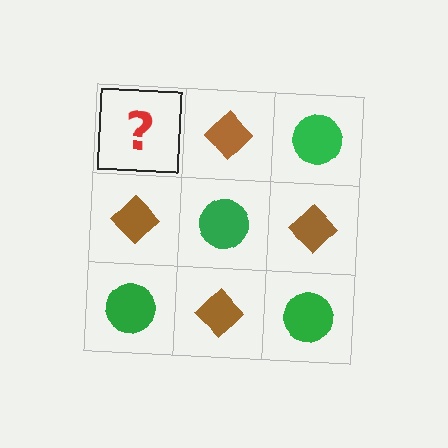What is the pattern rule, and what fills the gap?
The rule is that it alternates green circle and brown diamond in a checkerboard pattern. The gap should be filled with a green circle.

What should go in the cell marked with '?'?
The missing cell should contain a green circle.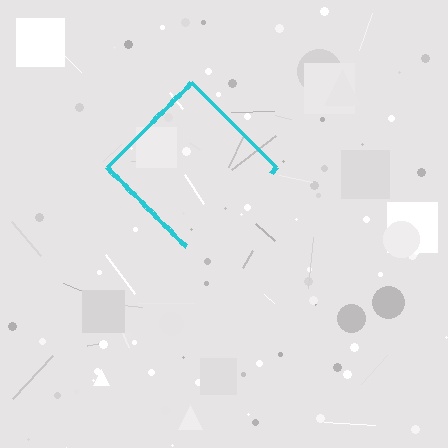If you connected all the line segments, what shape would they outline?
They would outline a diamond.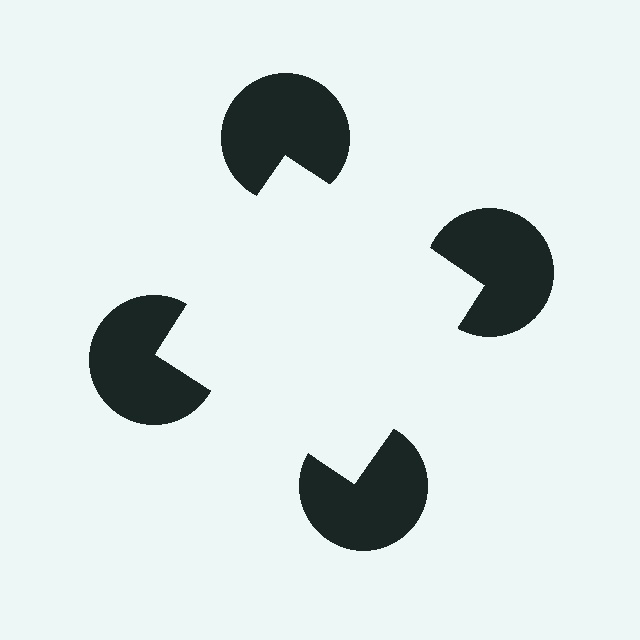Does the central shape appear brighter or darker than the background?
It typically appears slightly brighter than the background, even though no actual brightness change is drawn.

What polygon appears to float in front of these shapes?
An illusory square — its edges are inferred from the aligned wedge cuts in the pac-man discs, not physically drawn.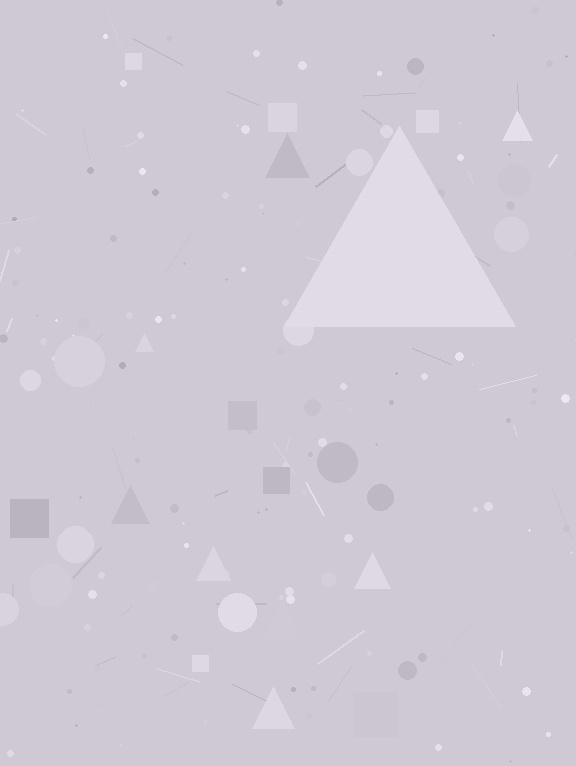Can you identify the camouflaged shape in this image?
The camouflaged shape is a triangle.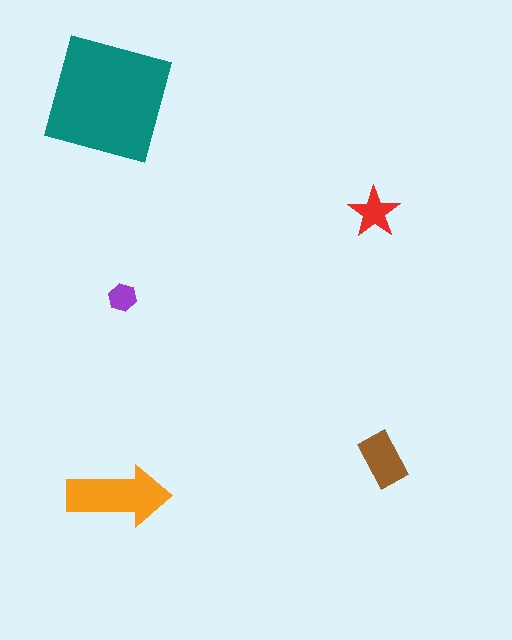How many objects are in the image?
There are 5 objects in the image.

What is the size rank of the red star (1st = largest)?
4th.